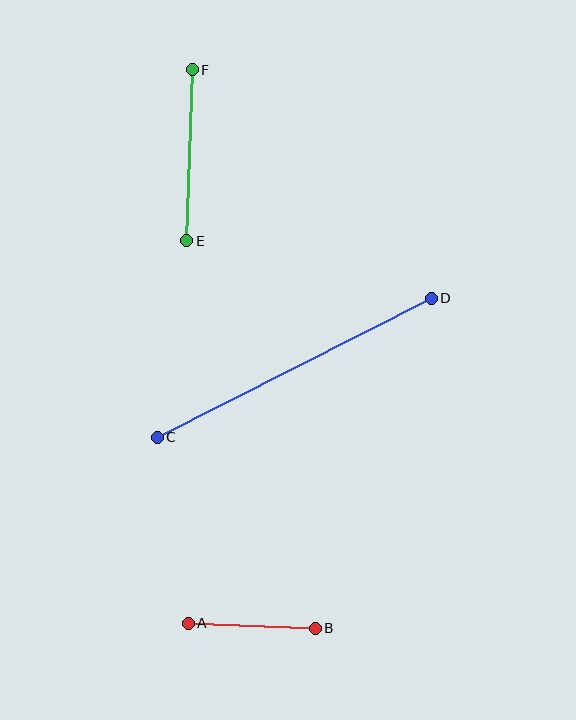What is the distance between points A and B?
The distance is approximately 127 pixels.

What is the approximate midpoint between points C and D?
The midpoint is at approximately (294, 368) pixels.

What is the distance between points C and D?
The distance is approximately 307 pixels.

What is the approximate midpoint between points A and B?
The midpoint is at approximately (252, 626) pixels.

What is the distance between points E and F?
The distance is approximately 171 pixels.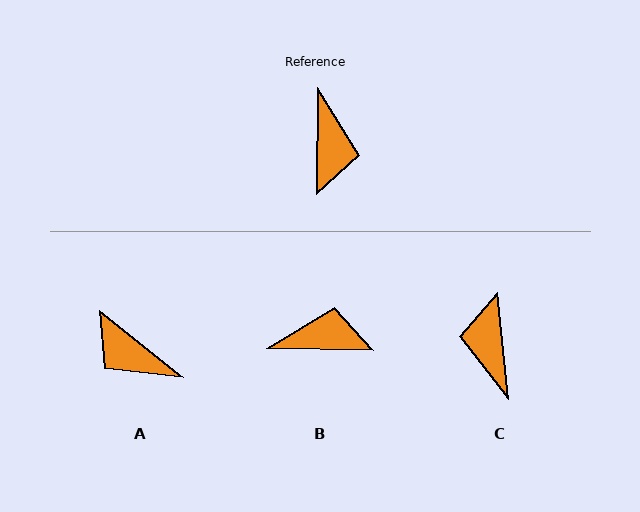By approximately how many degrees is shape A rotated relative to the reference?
Approximately 128 degrees clockwise.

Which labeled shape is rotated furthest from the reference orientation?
C, about 174 degrees away.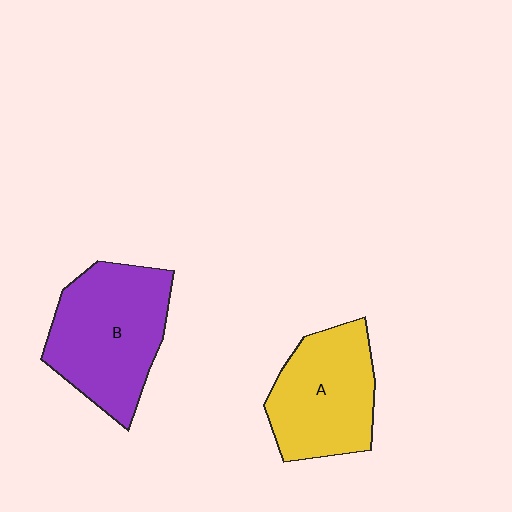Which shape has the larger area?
Shape B (purple).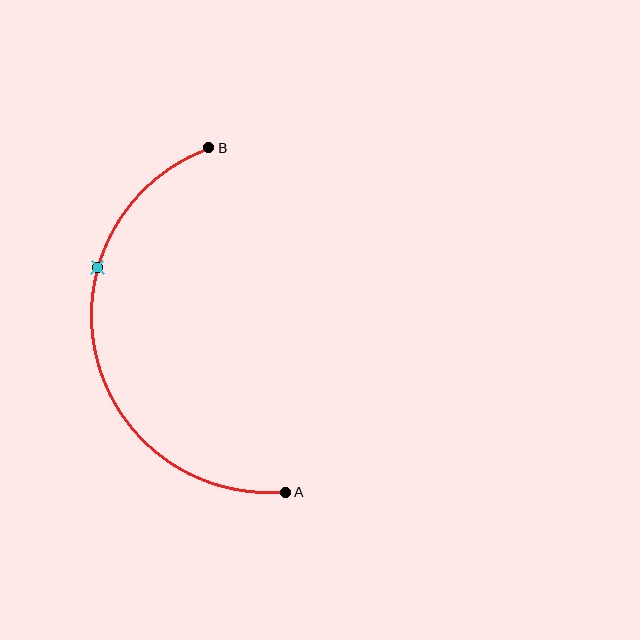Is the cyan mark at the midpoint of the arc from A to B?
No. The cyan mark lies on the arc but is closer to endpoint B. The arc midpoint would be at the point on the curve equidistant along the arc from both A and B.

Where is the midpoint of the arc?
The arc midpoint is the point on the curve farthest from the straight line joining A and B. It sits to the left of that line.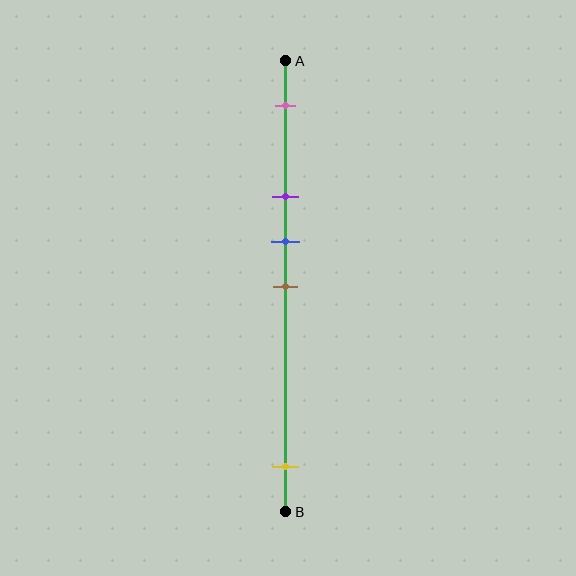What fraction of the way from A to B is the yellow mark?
The yellow mark is approximately 90% (0.9) of the way from A to B.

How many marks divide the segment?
There are 5 marks dividing the segment.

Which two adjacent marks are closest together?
The blue and brown marks are the closest adjacent pair.